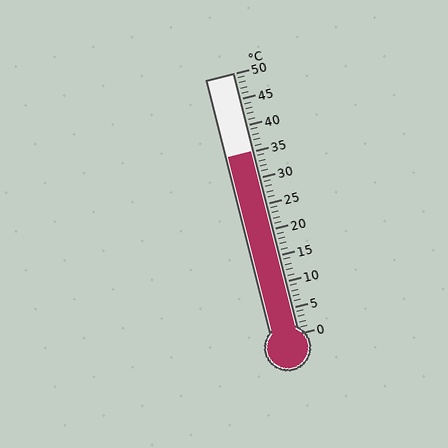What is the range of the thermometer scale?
The thermometer scale ranges from 0°C to 50°C.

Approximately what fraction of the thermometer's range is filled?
The thermometer is filled to approximately 70% of its range.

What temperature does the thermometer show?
The thermometer shows approximately 35°C.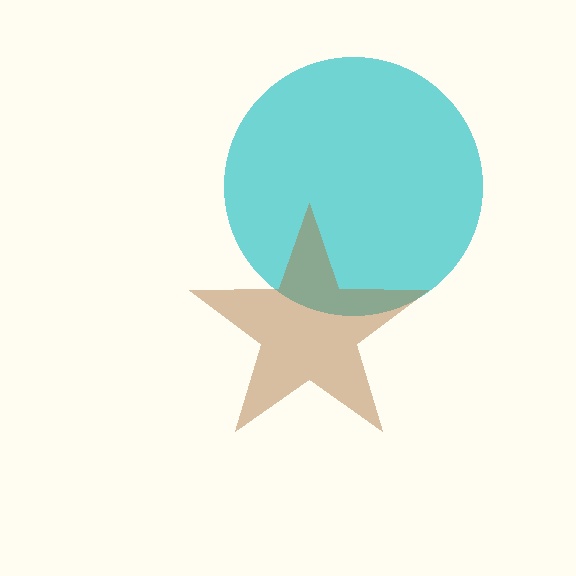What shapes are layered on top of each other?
The layered shapes are: a cyan circle, a brown star.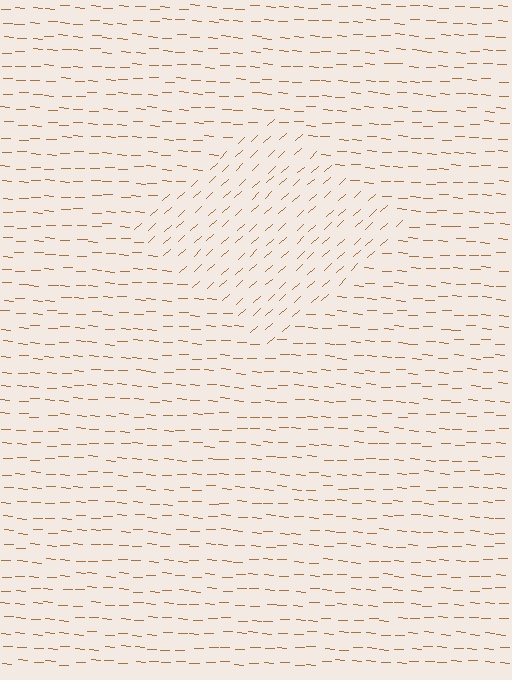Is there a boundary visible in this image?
Yes, there is a texture boundary formed by a change in line orientation.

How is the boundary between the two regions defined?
The boundary is defined purely by a change in line orientation (approximately 45 degrees difference). All lines are the same color and thickness.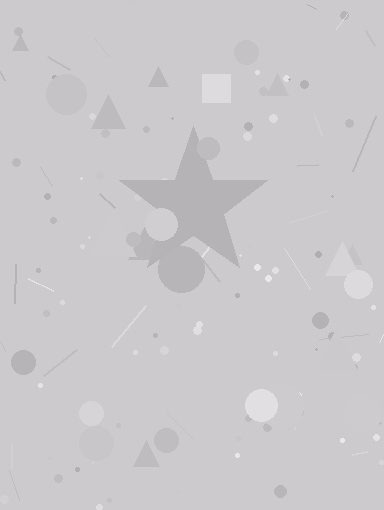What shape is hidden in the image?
A star is hidden in the image.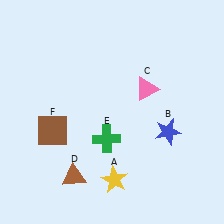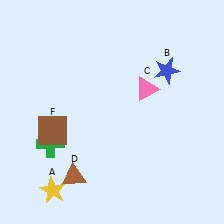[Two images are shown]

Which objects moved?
The objects that moved are: the yellow star (A), the blue star (B), the green cross (E).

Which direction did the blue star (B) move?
The blue star (B) moved up.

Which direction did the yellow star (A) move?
The yellow star (A) moved left.